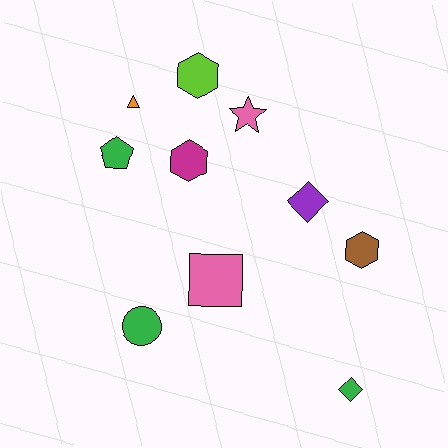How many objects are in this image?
There are 10 objects.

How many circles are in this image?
There is 1 circle.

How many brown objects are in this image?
There is 1 brown object.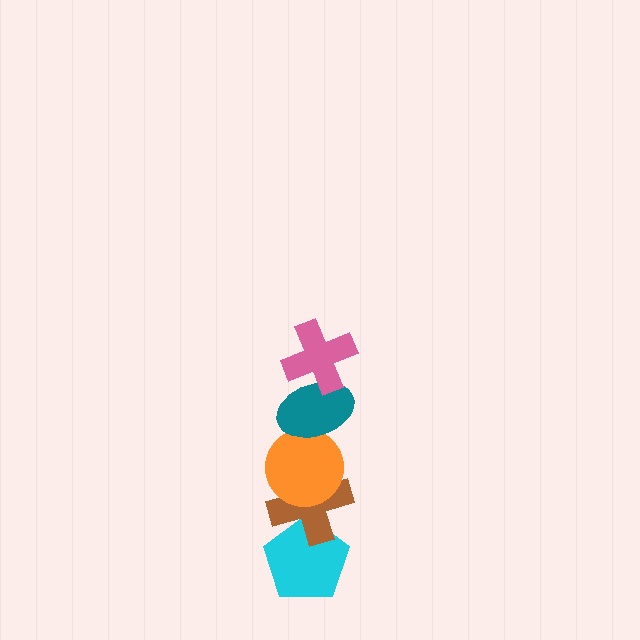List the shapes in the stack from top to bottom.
From top to bottom: the pink cross, the teal ellipse, the orange circle, the brown cross, the cyan pentagon.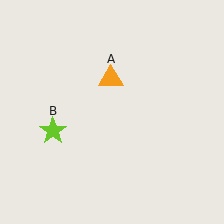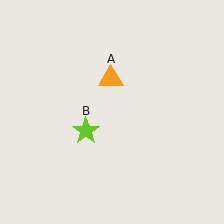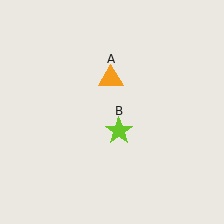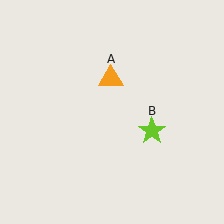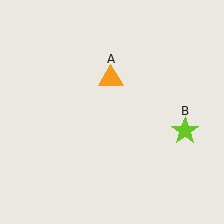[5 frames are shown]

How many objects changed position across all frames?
1 object changed position: lime star (object B).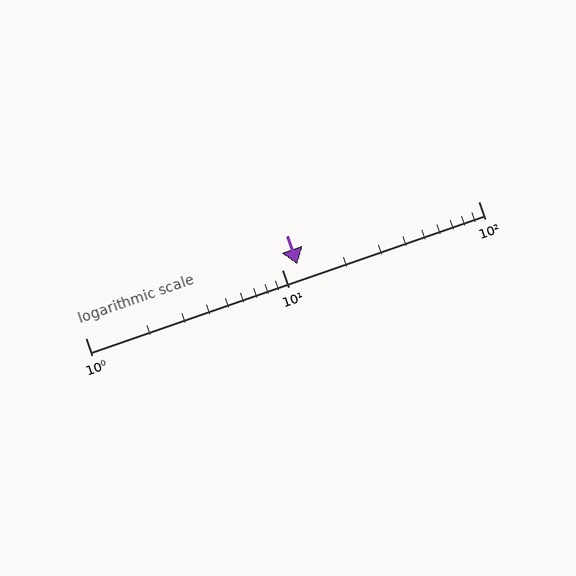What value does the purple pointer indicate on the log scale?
The pointer indicates approximately 12.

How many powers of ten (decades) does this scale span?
The scale spans 2 decades, from 1 to 100.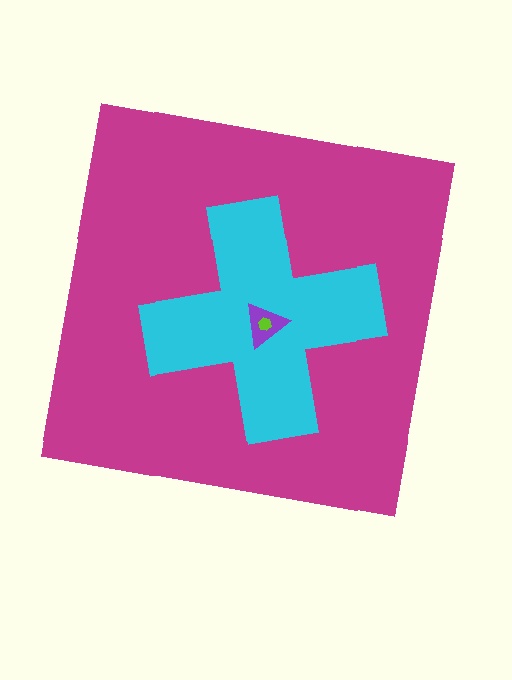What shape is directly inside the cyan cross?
The purple triangle.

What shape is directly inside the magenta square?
The cyan cross.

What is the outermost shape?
The magenta square.